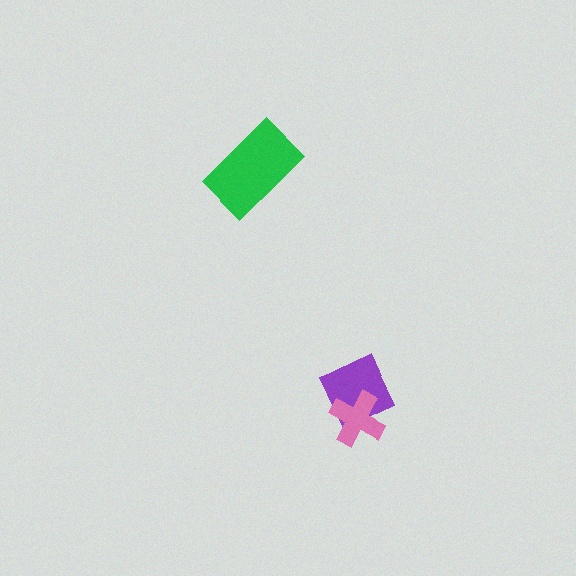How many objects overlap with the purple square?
1 object overlaps with the purple square.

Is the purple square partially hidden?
Yes, it is partially covered by another shape.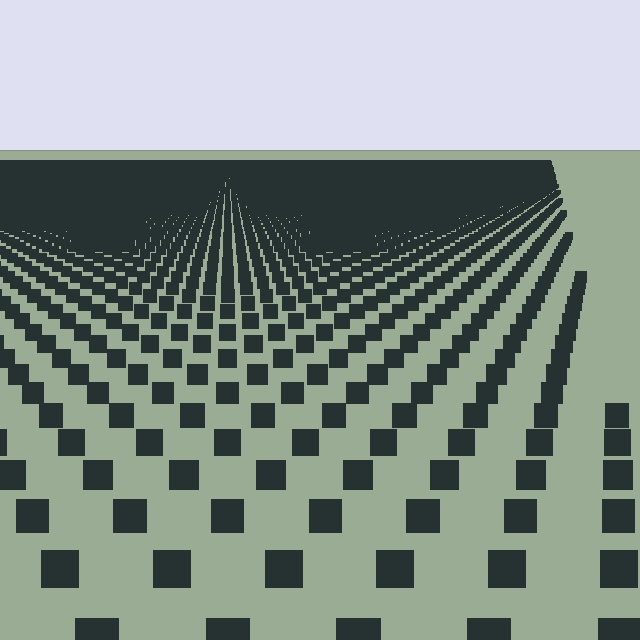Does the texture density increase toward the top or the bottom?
Density increases toward the top.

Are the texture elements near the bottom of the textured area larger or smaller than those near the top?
Larger. Near the bottom, elements are closer to the viewer and appear at a bigger on-screen size.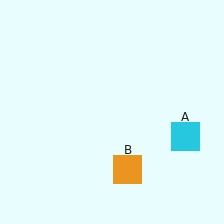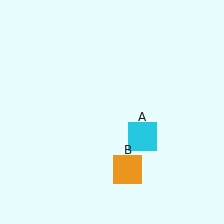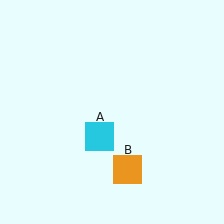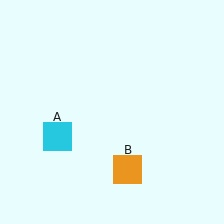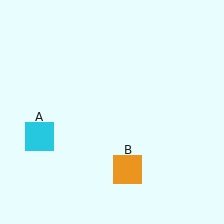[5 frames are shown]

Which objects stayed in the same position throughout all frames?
Orange square (object B) remained stationary.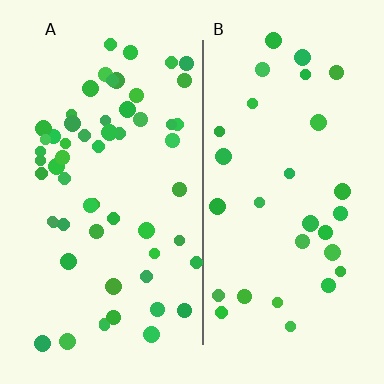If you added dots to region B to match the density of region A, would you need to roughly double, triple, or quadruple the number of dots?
Approximately double.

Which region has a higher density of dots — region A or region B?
A (the left).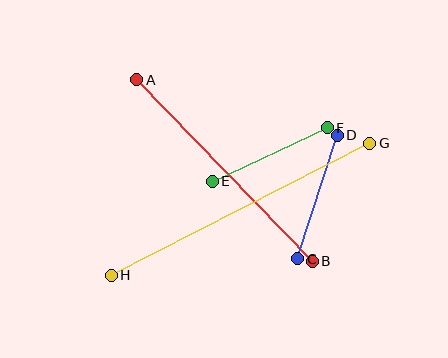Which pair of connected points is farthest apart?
Points G and H are farthest apart.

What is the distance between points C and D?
The distance is approximately 130 pixels.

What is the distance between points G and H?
The distance is approximately 290 pixels.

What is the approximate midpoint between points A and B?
The midpoint is at approximately (224, 171) pixels.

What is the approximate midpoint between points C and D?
The midpoint is at approximately (317, 197) pixels.